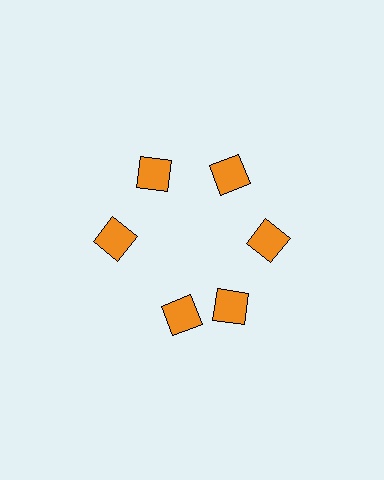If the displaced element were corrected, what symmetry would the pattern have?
It would have 6-fold rotational symmetry — the pattern would map onto itself every 60 degrees.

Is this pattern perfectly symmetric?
No. The 6 orange squares are arranged in a ring, but one element near the 7 o'clock position is rotated out of alignment along the ring, breaking the 6-fold rotational symmetry.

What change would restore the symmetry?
The symmetry would be restored by rotating it back into even spacing with its neighbors so that all 6 squares sit at equal angles and equal distance from the center.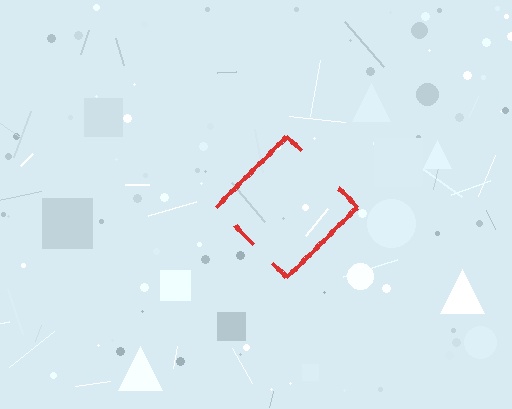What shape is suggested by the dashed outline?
The dashed outline suggests a diamond.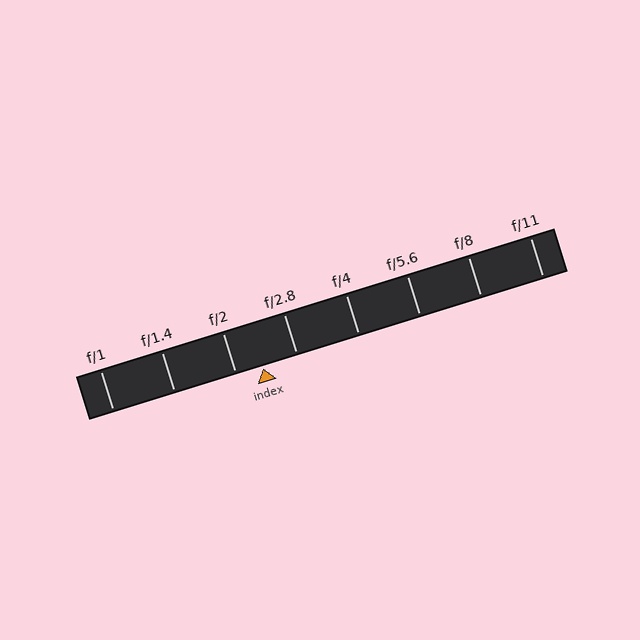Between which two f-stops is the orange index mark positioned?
The index mark is between f/2 and f/2.8.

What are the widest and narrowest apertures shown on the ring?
The widest aperture shown is f/1 and the narrowest is f/11.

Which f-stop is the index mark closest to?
The index mark is closest to f/2.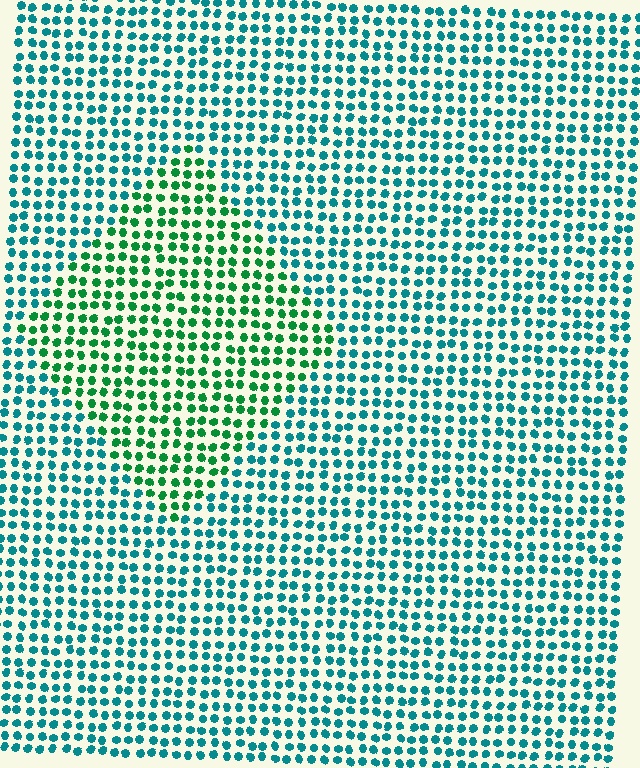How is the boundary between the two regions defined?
The boundary is defined purely by a slight shift in hue (about 42 degrees). Spacing, size, and orientation are identical on both sides.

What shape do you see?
I see a diamond.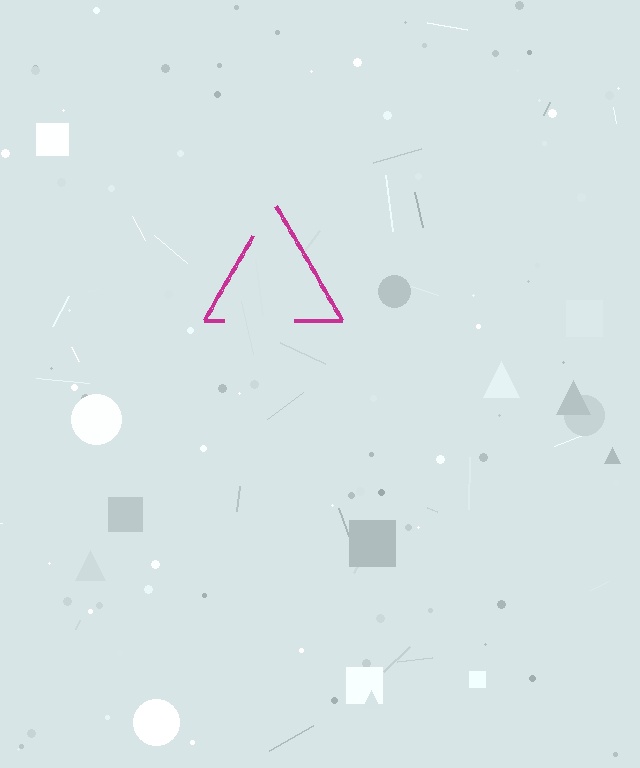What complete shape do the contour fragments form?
The contour fragments form a triangle.